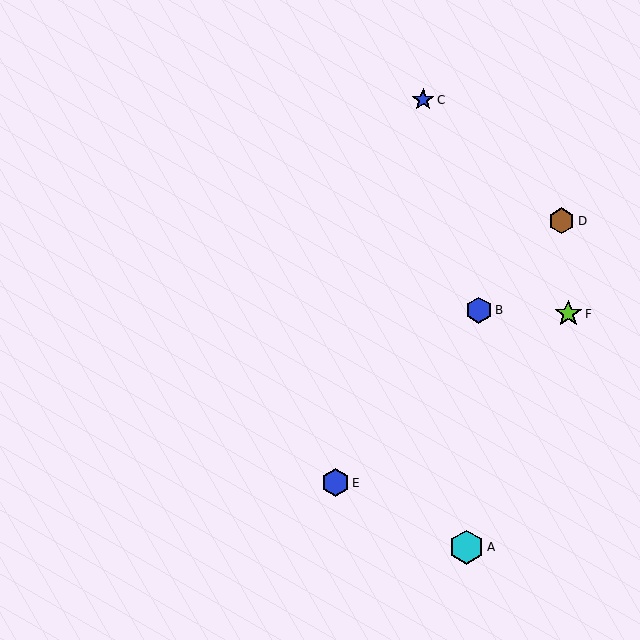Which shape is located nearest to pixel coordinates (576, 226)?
The brown hexagon (labeled D) at (562, 221) is nearest to that location.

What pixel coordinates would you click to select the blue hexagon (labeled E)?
Click at (335, 483) to select the blue hexagon E.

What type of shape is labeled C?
Shape C is a blue star.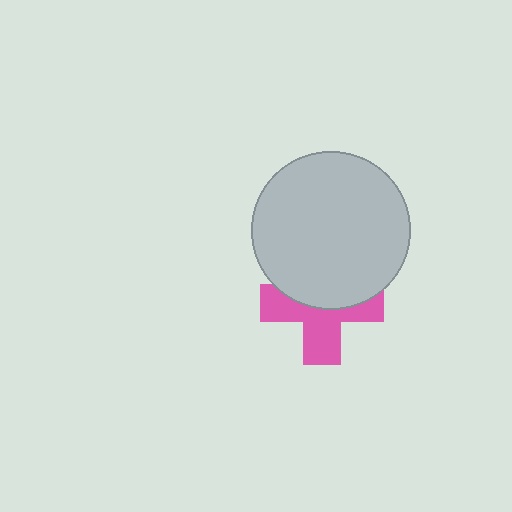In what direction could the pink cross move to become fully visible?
The pink cross could move down. That would shift it out from behind the light gray circle entirely.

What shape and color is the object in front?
The object in front is a light gray circle.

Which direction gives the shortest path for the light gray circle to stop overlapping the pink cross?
Moving up gives the shortest separation.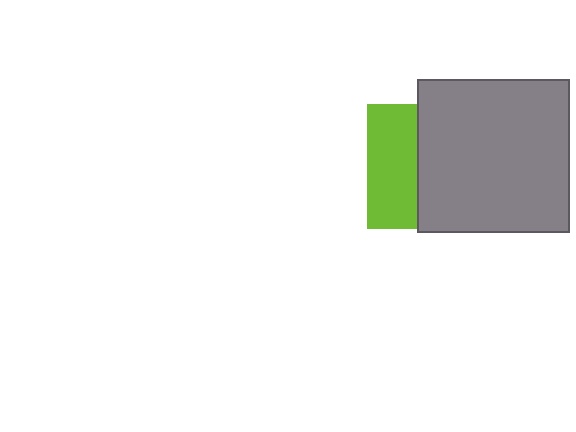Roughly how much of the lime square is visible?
A small part of it is visible (roughly 40%).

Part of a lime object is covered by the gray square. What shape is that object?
It is a square.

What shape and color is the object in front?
The object in front is a gray square.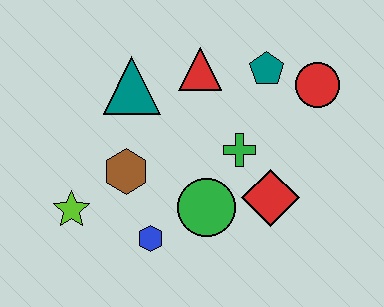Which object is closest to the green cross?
The red diamond is closest to the green cross.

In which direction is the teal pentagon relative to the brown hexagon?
The teal pentagon is to the right of the brown hexagon.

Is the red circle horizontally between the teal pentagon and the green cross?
No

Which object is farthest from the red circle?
The lime star is farthest from the red circle.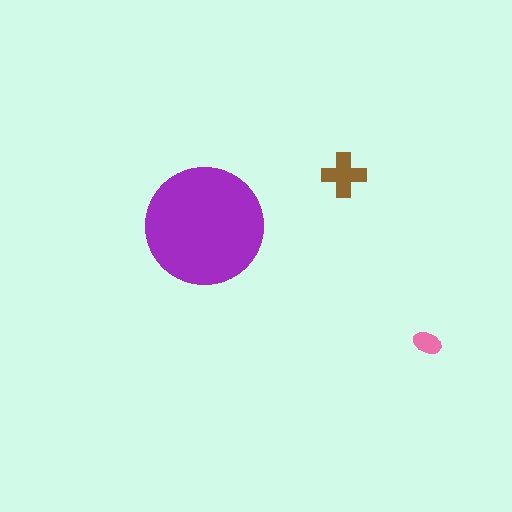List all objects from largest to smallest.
The purple circle, the brown cross, the pink ellipse.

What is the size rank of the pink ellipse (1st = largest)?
3rd.